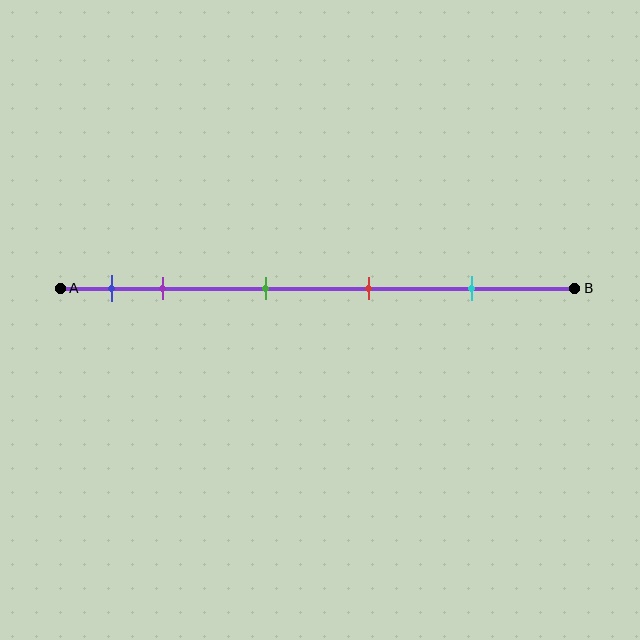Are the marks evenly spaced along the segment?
No, the marks are not evenly spaced.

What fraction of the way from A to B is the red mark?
The red mark is approximately 60% (0.6) of the way from A to B.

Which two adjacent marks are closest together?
The blue and purple marks are the closest adjacent pair.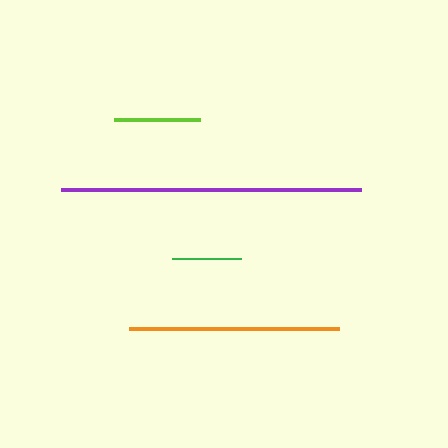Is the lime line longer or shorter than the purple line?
The purple line is longer than the lime line.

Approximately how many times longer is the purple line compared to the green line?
The purple line is approximately 4.4 times the length of the green line.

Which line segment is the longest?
The purple line is the longest at approximately 300 pixels.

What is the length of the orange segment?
The orange segment is approximately 210 pixels long.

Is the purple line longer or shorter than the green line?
The purple line is longer than the green line.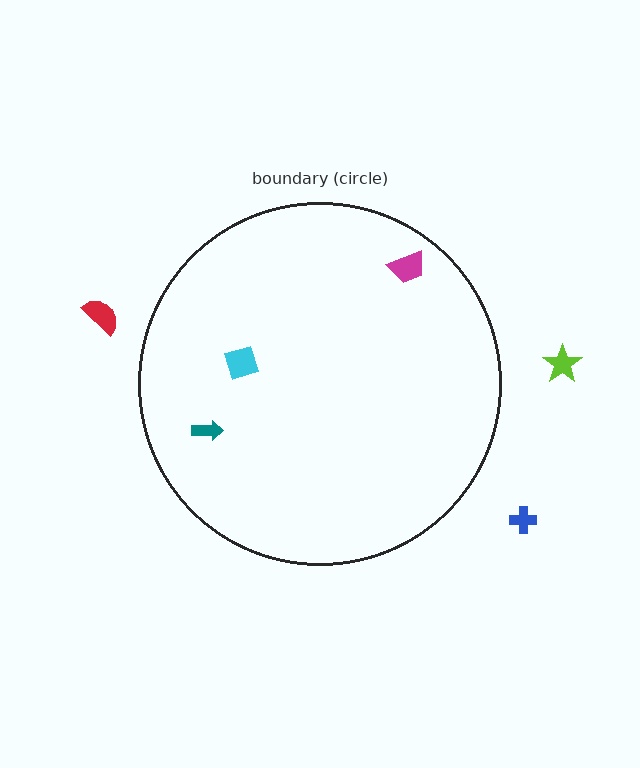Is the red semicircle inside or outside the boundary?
Outside.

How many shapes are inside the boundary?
3 inside, 3 outside.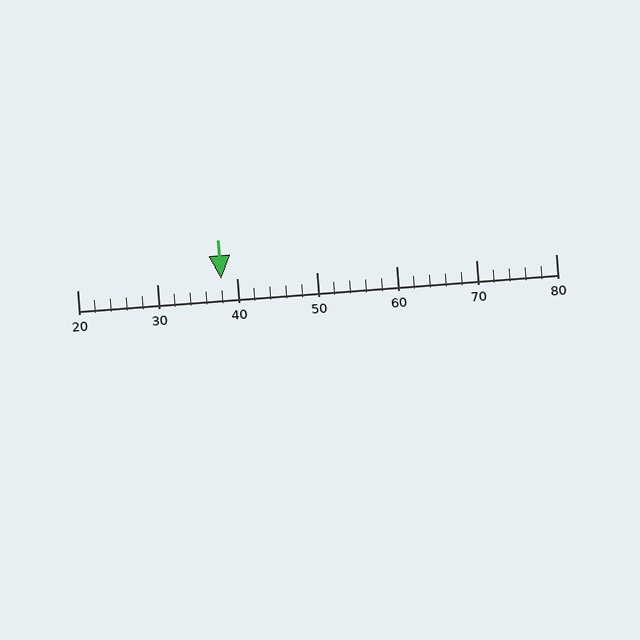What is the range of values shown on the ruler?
The ruler shows values from 20 to 80.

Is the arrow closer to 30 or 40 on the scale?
The arrow is closer to 40.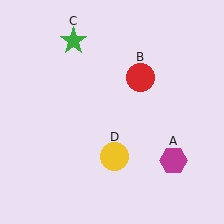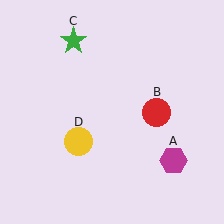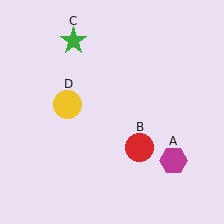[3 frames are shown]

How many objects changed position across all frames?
2 objects changed position: red circle (object B), yellow circle (object D).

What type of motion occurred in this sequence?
The red circle (object B), yellow circle (object D) rotated clockwise around the center of the scene.